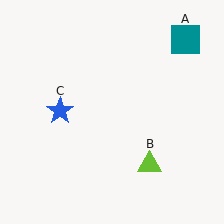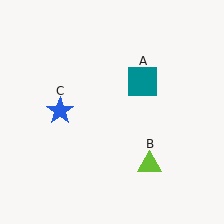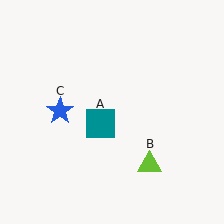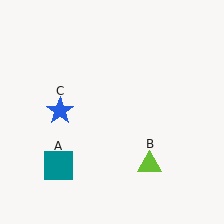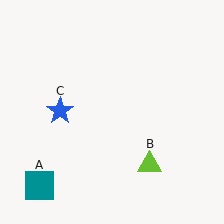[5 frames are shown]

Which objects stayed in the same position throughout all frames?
Lime triangle (object B) and blue star (object C) remained stationary.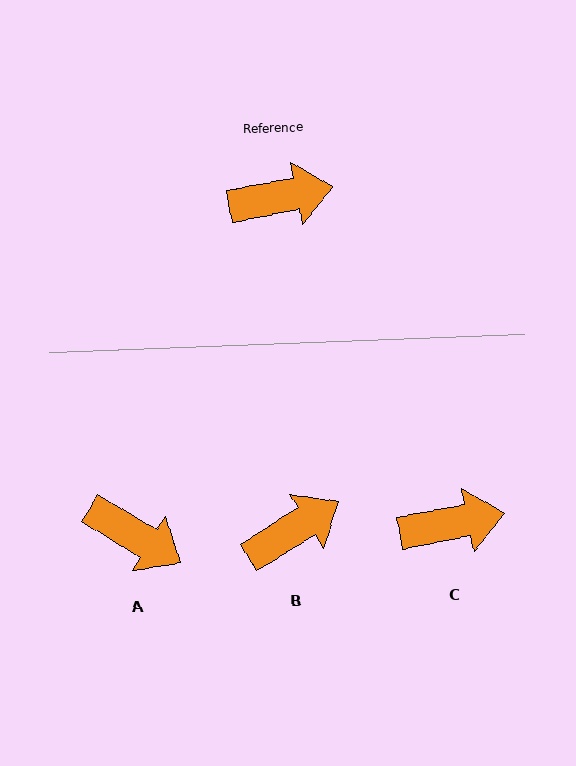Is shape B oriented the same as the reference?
No, it is off by about 21 degrees.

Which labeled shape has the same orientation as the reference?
C.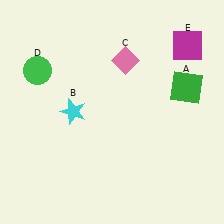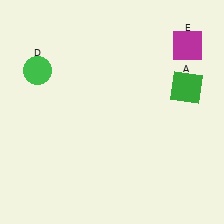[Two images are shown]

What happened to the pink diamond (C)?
The pink diamond (C) was removed in Image 2. It was in the top-right area of Image 1.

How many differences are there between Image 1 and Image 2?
There are 2 differences between the two images.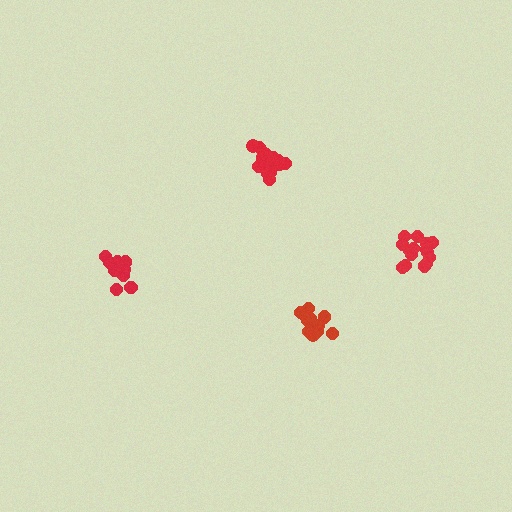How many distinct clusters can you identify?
There are 4 distinct clusters.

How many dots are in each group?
Group 1: 13 dots, Group 2: 14 dots, Group 3: 10 dots, Group 4: 15 dots (52 total).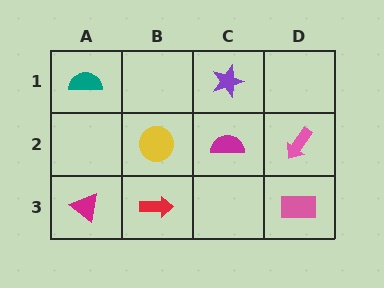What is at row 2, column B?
A yellow circle.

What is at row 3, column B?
A red arrow.